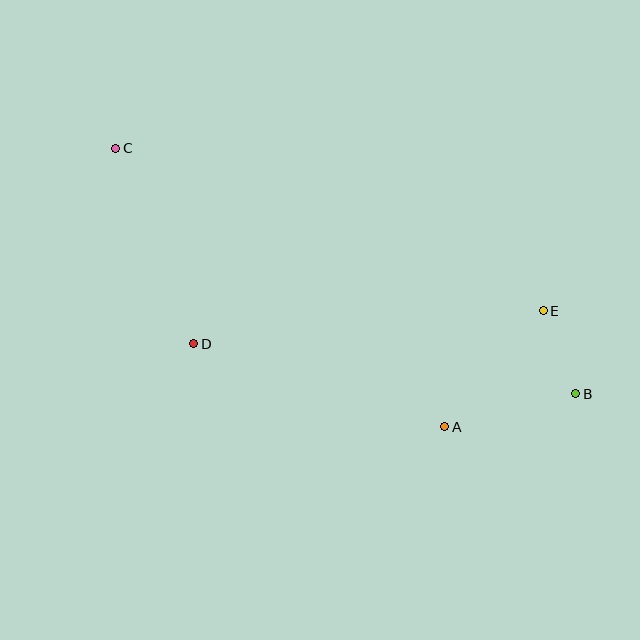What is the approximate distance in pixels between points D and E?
The distance between D and E is approximately 351 pixels.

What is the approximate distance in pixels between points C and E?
The distance between C and E is approximately 458 pixels.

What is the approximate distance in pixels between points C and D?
The distance between C and D is approximately 211 pixels.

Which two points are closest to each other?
Points B and E are closest to each other.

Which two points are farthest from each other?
Points B and C are farthest from each other.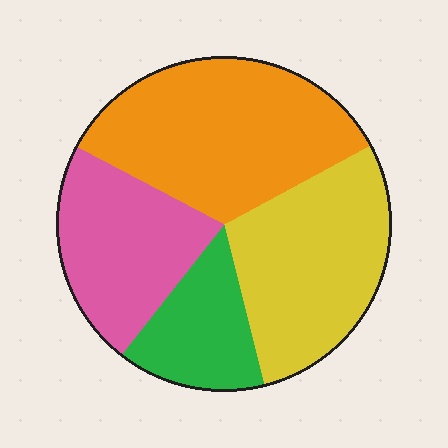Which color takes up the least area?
Green, at roughly 15%.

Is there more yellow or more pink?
Yellow.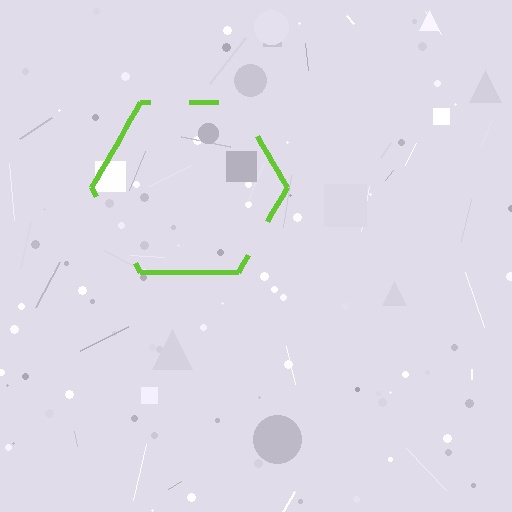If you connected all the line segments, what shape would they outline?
They would outline a hexagon.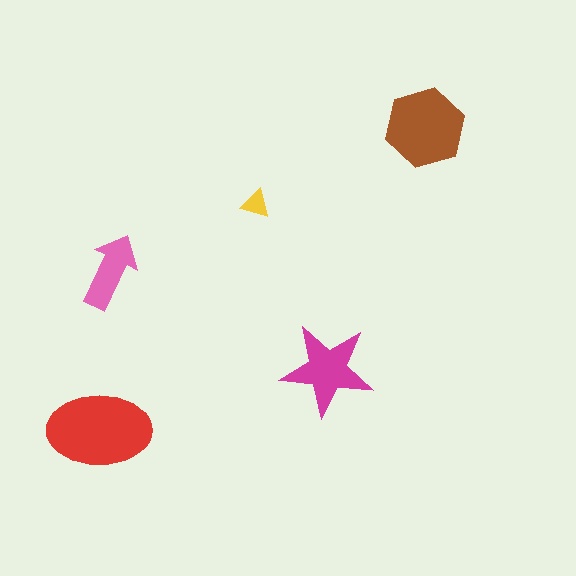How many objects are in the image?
There are 5 objects in the image.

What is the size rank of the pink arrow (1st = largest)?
4th.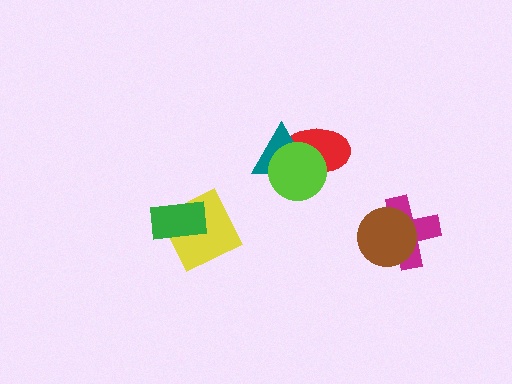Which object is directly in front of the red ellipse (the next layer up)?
The teal triangle is directly in front of the red ellipse.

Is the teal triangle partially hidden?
Yes, it is partially covered by another shape.